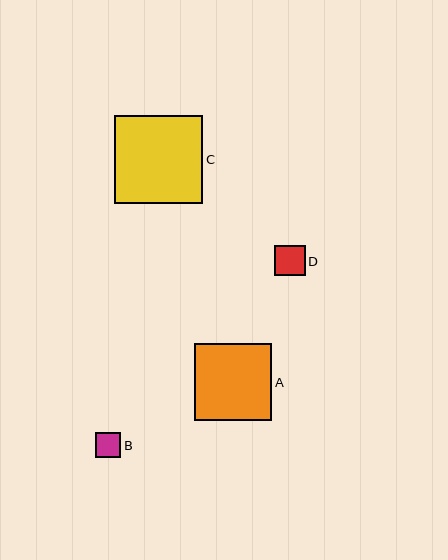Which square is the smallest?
Square B is the smallest with a size of approximately 26 pixels.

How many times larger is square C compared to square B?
Square C is approximately 3.4 times the size of square B.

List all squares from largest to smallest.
From largest to smallest: C, A, D, B.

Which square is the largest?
Square C is the largest with a size of approximately 88 pixels.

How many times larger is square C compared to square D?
Square C is approximately 2.9 times the size of square D.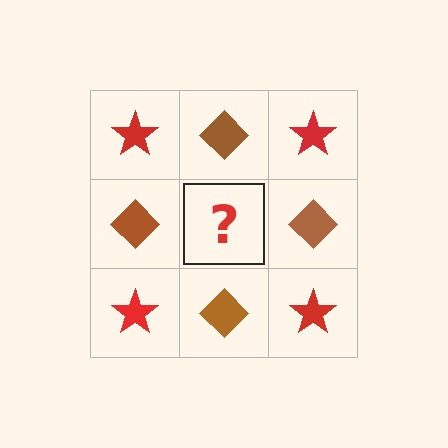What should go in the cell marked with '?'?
The missing cell should contain a red star.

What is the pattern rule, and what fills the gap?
The rule is that it alternates red star and brown diamond in a checkerboard pattern. The gap should be filled with a red star.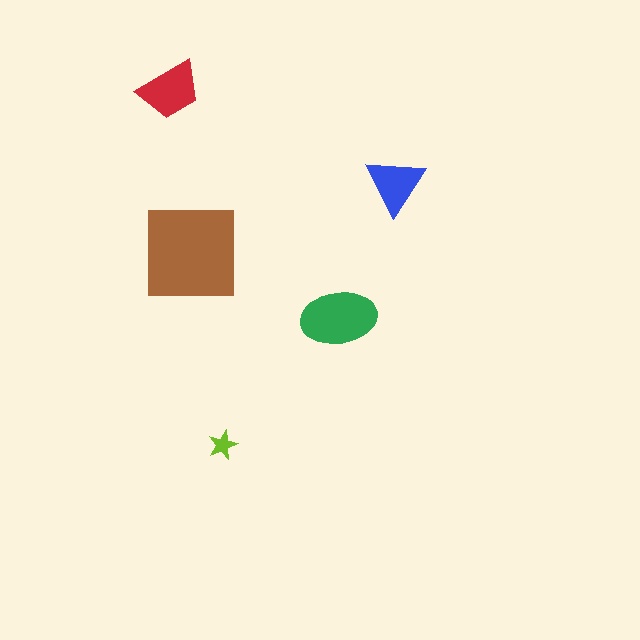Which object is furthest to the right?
The blue triangle is rightmost.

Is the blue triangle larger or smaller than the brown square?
Smaller.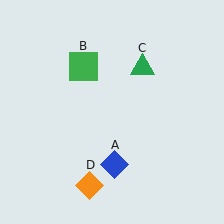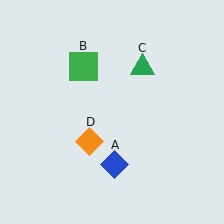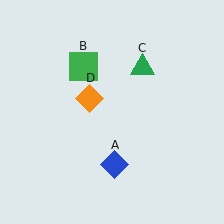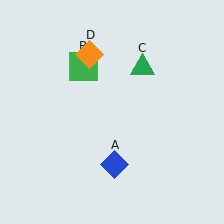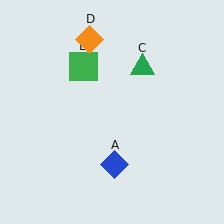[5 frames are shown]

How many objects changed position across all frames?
1 object changed position: orange diamond (object D).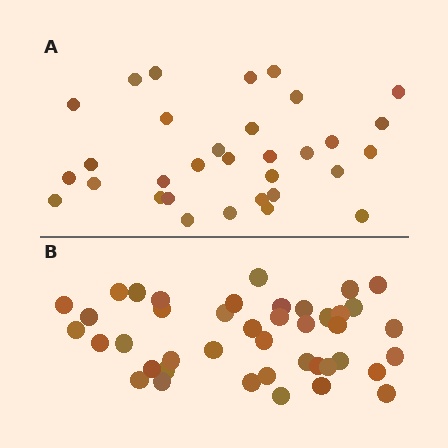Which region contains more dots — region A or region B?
Region B (the bottom region) has more dots.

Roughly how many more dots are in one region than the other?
Region B has roughly 10 or so more dots than region A.